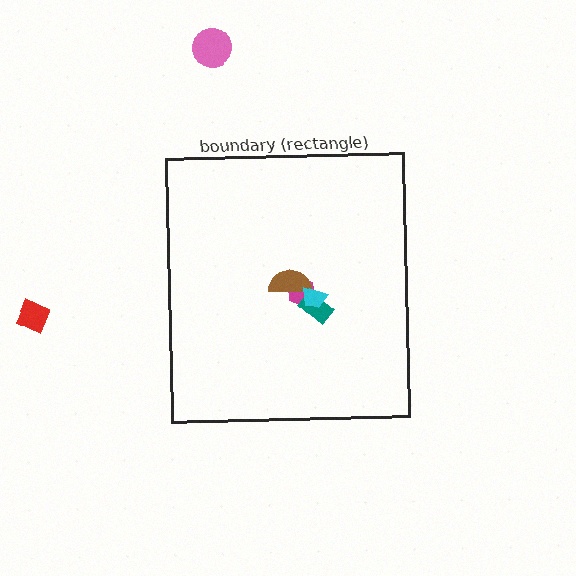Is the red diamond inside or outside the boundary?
Outside.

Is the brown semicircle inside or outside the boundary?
Inside.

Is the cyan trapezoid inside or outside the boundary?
Inside.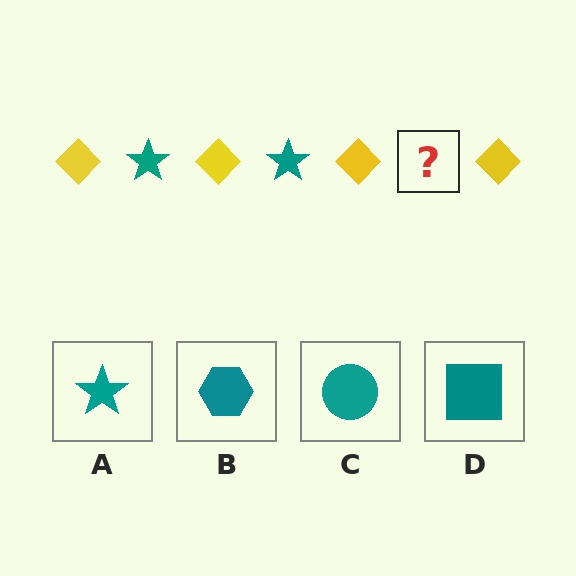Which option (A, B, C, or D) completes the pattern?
A.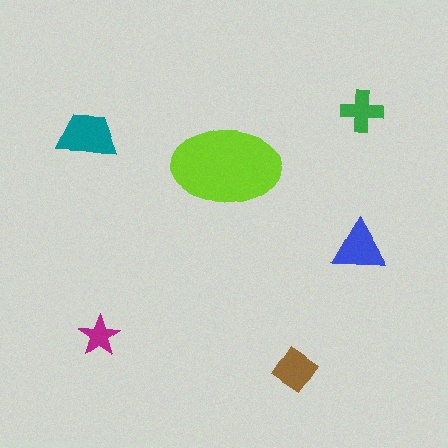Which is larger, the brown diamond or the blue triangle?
The blue triangle.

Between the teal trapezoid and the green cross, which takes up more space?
The teal trapezoid.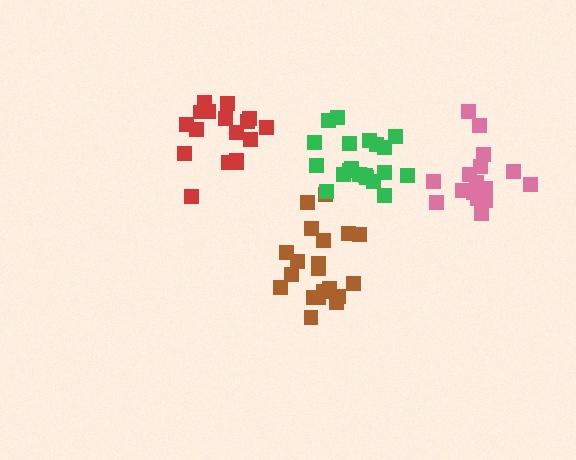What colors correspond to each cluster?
The clusters are colored: pink, brown, red, green.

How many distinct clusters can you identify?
There are 4 distinct clusters.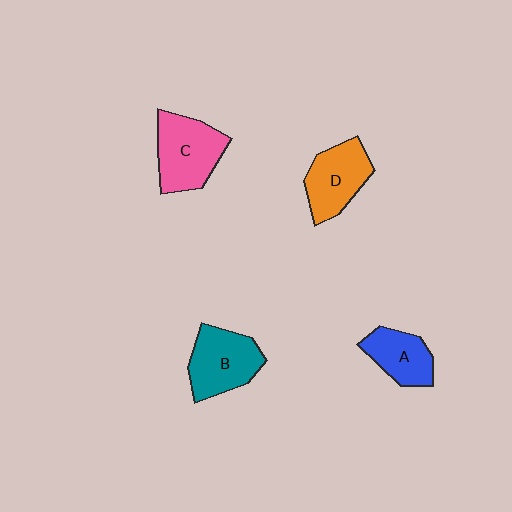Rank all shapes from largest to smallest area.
From largest to smallest: C (pink), B (teal), D (orange), A (blue).